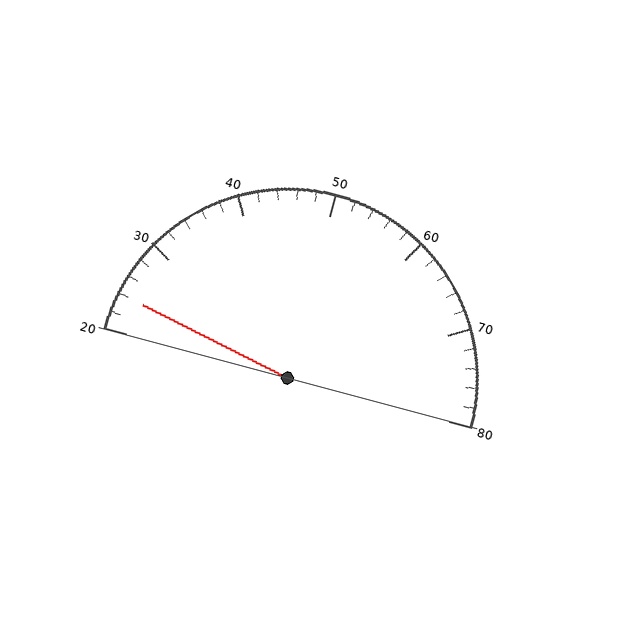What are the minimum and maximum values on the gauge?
The gauge ranges from 20 to 80.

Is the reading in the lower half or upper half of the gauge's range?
The reading is in the lower half of the range (20 to 80).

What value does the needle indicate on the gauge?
The needle indicates approximately 24.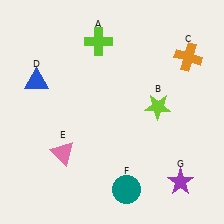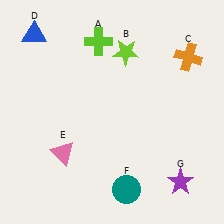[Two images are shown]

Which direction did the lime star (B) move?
The lime star (B) moved up.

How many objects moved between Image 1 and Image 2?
2 objects moved between the two images.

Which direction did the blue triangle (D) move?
The blue triangle (D) moved up.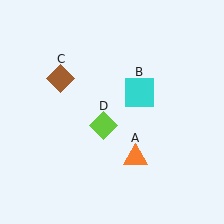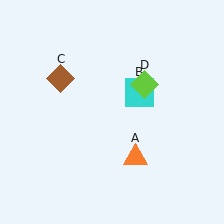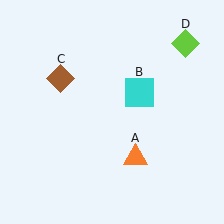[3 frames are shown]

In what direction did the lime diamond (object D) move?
The lime diamond (object D) moved up and to the right.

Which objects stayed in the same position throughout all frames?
Orange triangle (object A) and cyan square (object B) and brown diamond (object C) remained stationary.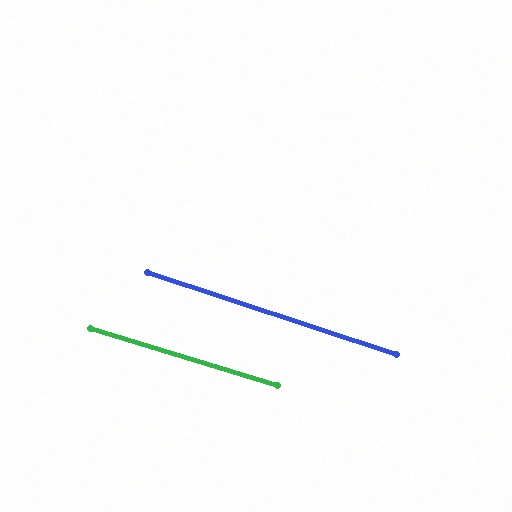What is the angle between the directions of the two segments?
Approximately 1 degree.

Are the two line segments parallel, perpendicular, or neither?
Parallel — their directions differ by only 1.4°.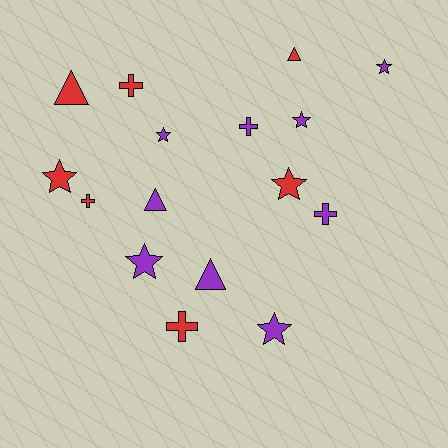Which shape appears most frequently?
Star, with 7 objects.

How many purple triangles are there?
There are 2 purple triangles.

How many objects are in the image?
There are 16 objects.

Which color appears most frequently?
Purple, with 9 objects.